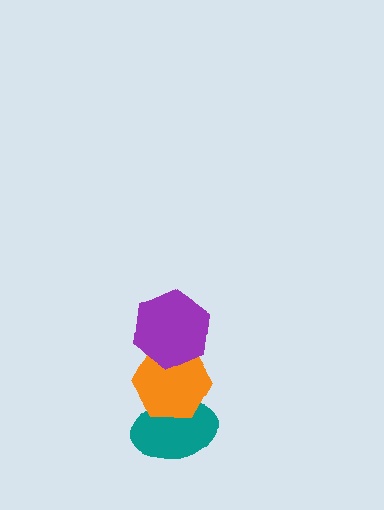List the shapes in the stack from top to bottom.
From top to bottom: the purple hexagon, the orange hexagon, the teal ellipse.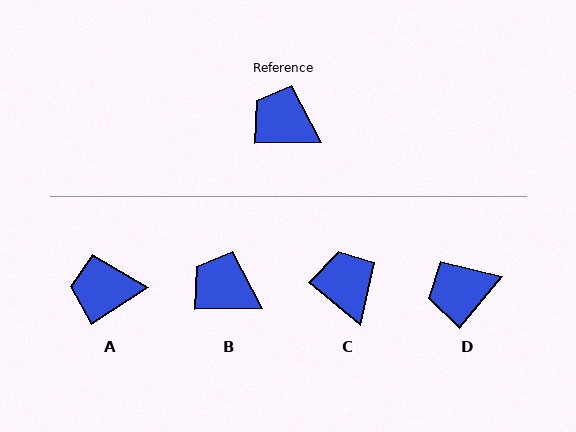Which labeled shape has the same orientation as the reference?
B.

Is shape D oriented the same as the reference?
No, it is off by about 49 degrees.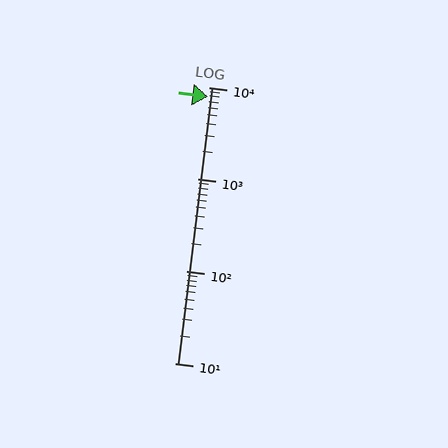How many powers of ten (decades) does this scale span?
The scale spans 3 decades, from 10 to 10000.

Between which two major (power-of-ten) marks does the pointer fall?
The pointer is between 1000 and 10000.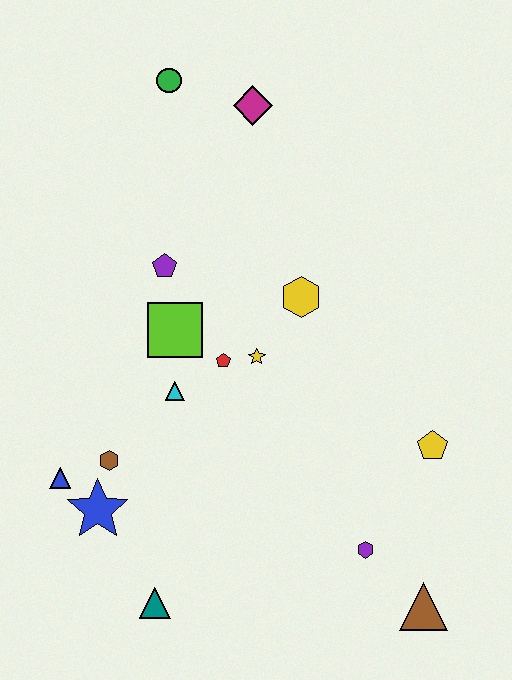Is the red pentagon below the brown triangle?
No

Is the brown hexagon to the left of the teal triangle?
Yes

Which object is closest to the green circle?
The magenta diamond is closest to the green circle.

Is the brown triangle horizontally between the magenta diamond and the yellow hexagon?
No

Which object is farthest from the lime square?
The brown triangle is farthest from the lime square.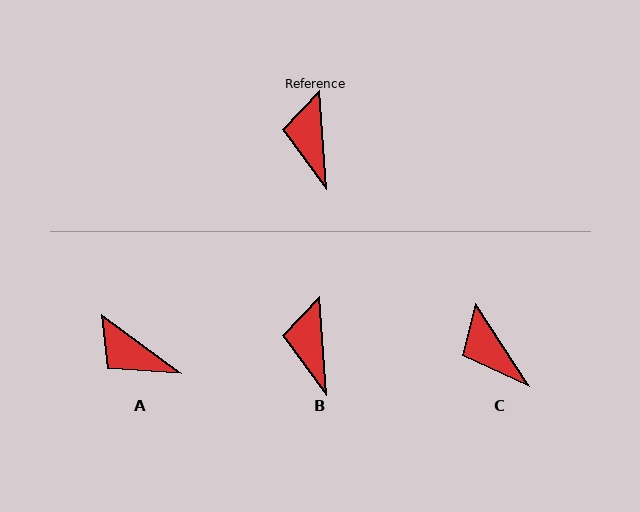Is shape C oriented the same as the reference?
No, it is off by about 30 degrees.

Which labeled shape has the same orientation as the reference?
B.